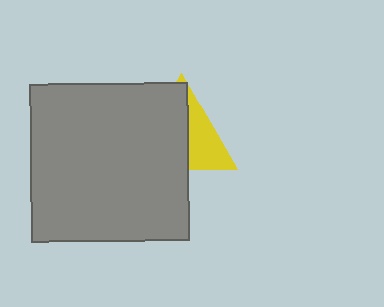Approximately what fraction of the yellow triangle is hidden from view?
Roughly 61% of the yellow triangle is hidden behind the gray square.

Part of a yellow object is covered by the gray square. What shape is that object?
It is a triangle.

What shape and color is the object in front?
The object in front is a gray square.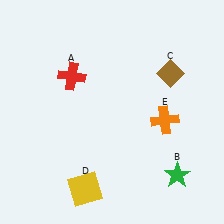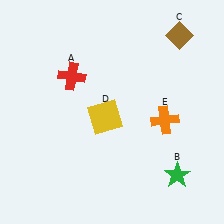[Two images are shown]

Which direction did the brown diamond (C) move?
The brown diamond (C) moved up.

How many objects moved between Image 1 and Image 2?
2 objects moved between the two images.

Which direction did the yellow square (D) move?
The yellow square (D) moved up.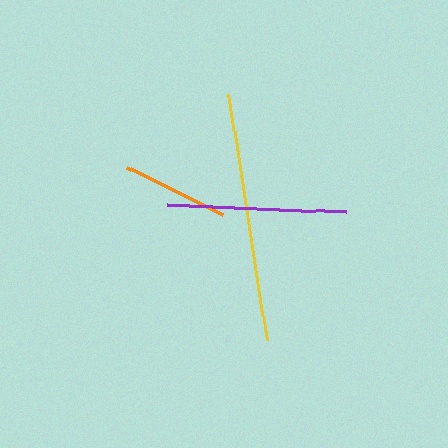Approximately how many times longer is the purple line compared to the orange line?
The purple line is approximately 1.7 times the length of the orange line.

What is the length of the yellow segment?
The yellow segment is approximately 249 pixels long.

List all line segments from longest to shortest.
From longest to shortest: yellow, purple, orange.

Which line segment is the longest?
The yellow line is the longest at approximately 249 pixels.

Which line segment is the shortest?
The orange line is the shortest at approximately 107 pixels.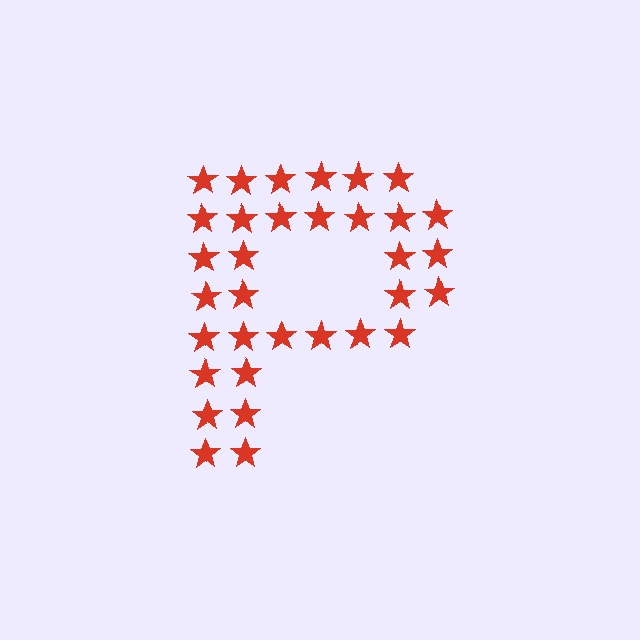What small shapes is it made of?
It is made of small stars.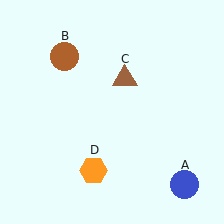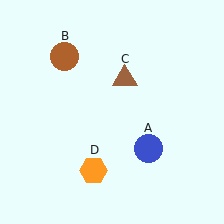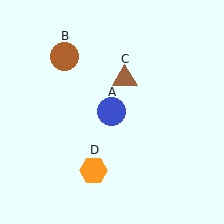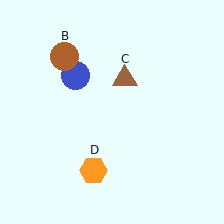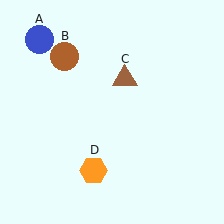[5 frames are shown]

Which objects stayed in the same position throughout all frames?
Brown circle (object B) and brown triangle (object C) and orange hexagon (object D) remained stationary.